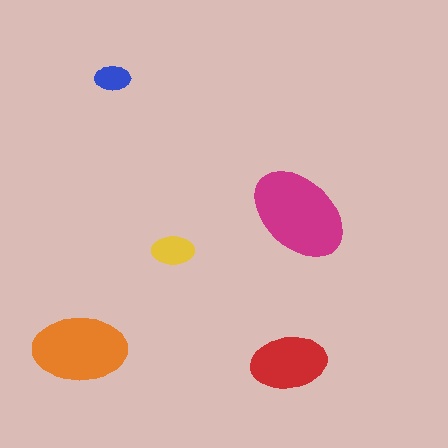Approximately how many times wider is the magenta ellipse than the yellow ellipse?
About 2.5 times wider.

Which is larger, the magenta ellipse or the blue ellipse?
The magenta one.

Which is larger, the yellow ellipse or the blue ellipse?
The yellow one.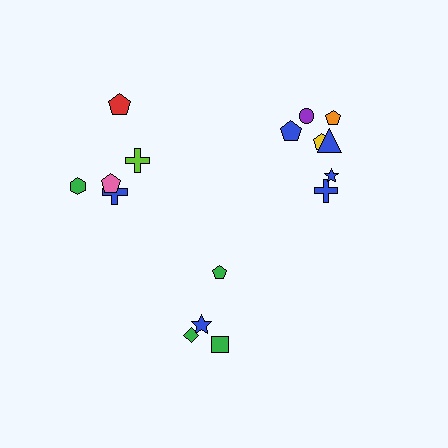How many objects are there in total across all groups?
There are 16 objects.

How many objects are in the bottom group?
There are 4 objects.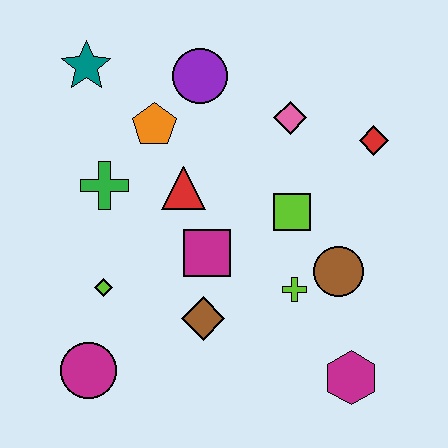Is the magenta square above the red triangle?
No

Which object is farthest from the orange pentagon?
The magenta hexagon is farthest from the orange pentagon.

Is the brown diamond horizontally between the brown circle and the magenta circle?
Yes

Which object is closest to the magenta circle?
The lime diamond is closest to the magenta circle.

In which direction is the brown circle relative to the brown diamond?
The brown circle is to the right of the brown diamond.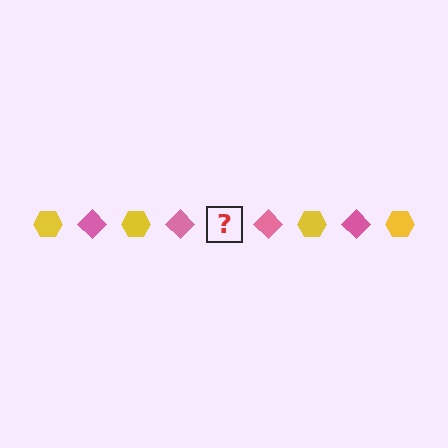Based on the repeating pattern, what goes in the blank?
The blank should be a yellow hexagon.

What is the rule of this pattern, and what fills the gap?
The rule is that the pattern alternates between yellow hexagon and pink diamond. The gap should be filled with a yellow hexagon.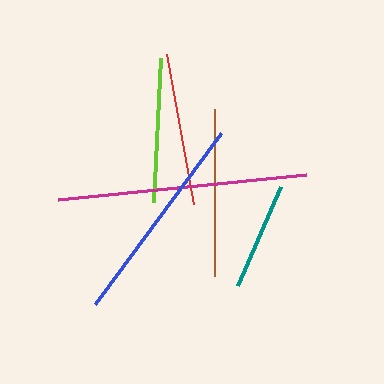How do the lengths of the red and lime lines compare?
The red and lime lines are approximately the same length.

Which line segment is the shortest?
The teal line is the shortest at approximately 108 pixels.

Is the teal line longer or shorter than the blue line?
The blue line is longer than the teal line.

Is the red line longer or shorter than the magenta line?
The magenta line is longer than the red line.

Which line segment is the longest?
The magenta line is the longest at approximately 249 pixels.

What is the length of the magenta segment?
The magenta segment is approximately 249 pixels long.